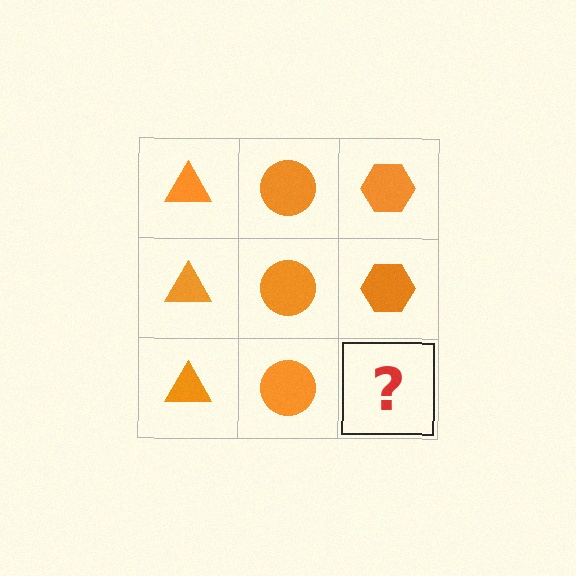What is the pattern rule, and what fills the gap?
The rule is that each column has a consistent shape. The gap should be filled with an orange hexagon.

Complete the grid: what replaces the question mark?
The question mark should be replaced with an orange hexagon.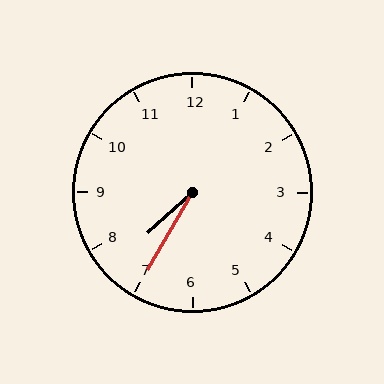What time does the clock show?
7:35.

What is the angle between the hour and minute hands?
Approximately 18 degrees.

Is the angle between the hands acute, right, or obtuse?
It is acute.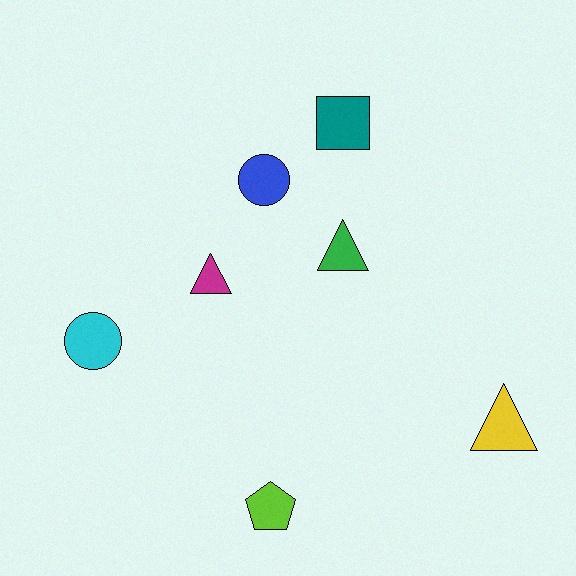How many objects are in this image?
There are 7 objects.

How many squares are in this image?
There is 1 square.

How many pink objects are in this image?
There are no pink objects.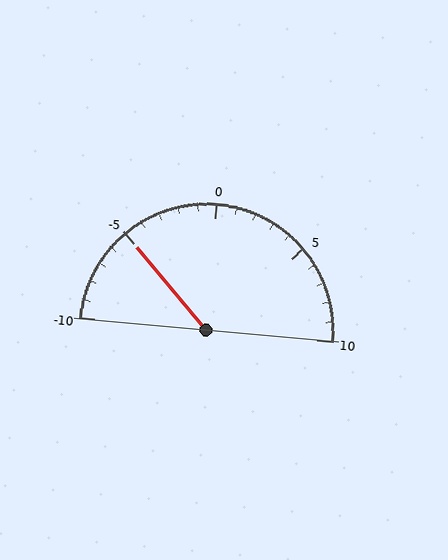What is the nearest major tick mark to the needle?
The nearest major tick mark is -5.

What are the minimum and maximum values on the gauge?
The gauge ranges from -10 to 10.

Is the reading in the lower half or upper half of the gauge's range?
The reading is in the lower half of the range (-10 to 10).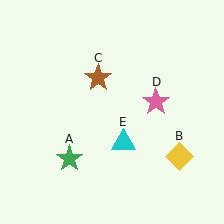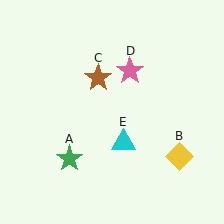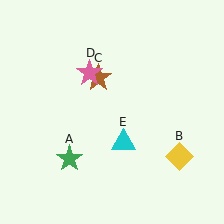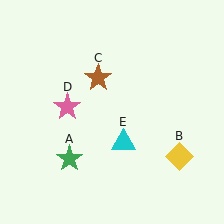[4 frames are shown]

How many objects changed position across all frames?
1 object changed position: pink star (object D).